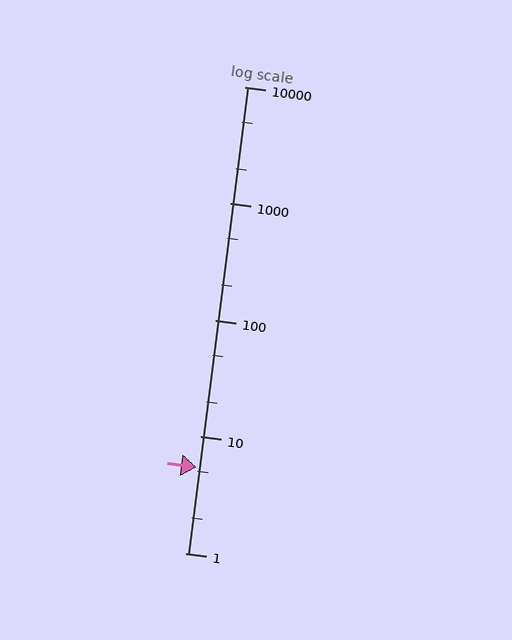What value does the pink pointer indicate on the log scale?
The pointer indicates approximately 5.5.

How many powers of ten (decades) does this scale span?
The scale spans 4 decades, from 1 to 10000.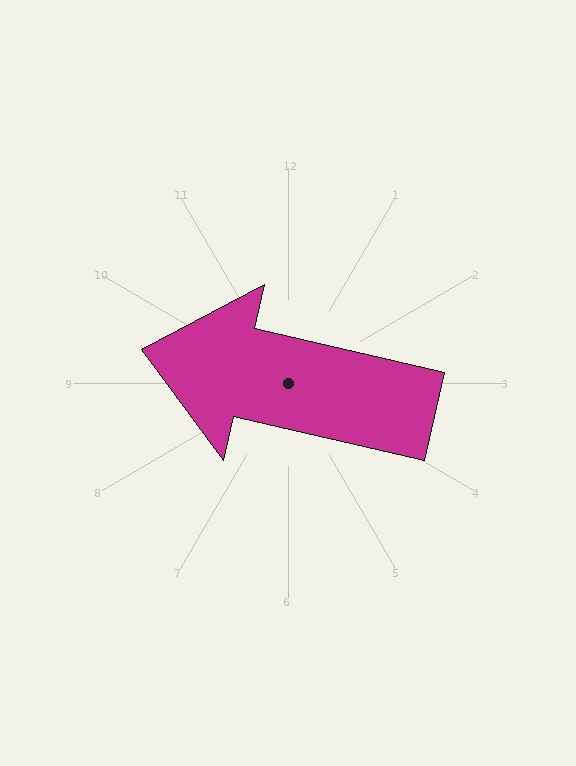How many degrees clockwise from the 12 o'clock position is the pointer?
Approximately 283 degrees.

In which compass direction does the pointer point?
West.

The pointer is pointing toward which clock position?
Roughly 9 o'clock.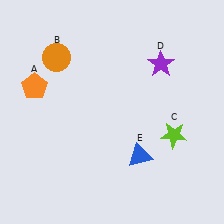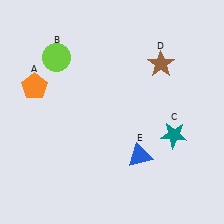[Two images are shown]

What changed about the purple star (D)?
In Image 1, D is purple. In Image 2, it changed to brown.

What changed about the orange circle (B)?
In Image 1, B is orange. In Image 2, it changed to lime.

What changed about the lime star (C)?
In Image 1, C is lime. In Image 2, it changed to teal.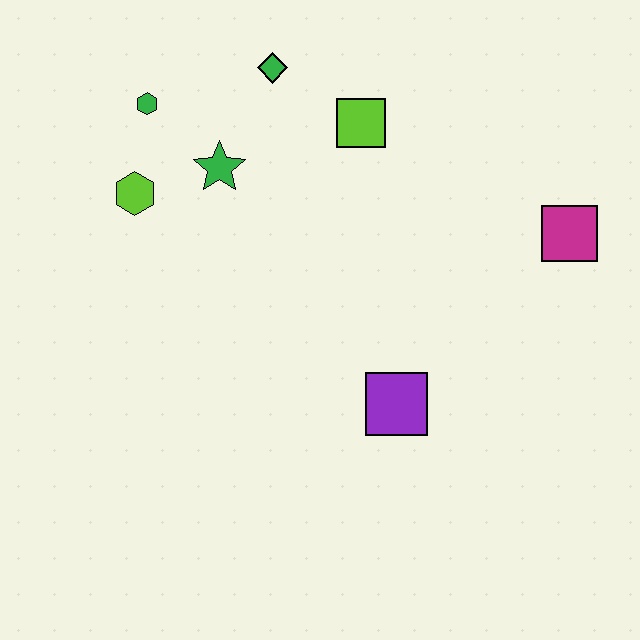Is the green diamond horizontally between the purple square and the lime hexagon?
Yes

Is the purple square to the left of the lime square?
No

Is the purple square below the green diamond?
Yes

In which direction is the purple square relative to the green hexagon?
The purple square is below the green hexagon.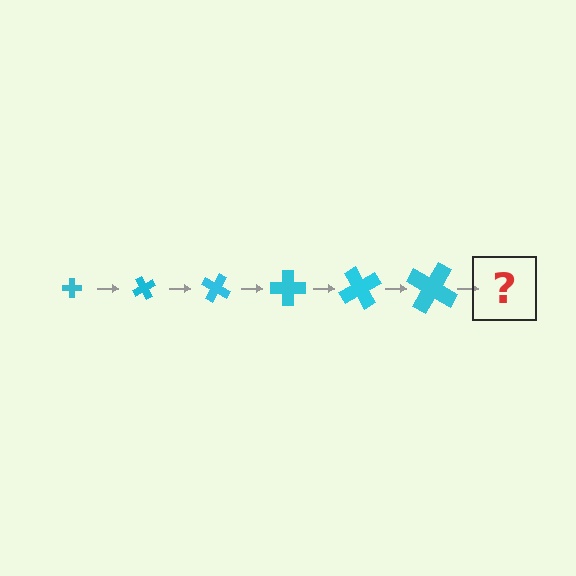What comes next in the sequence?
The next element should be a cross, larger than the previous one and rotated 360 degrees from the start.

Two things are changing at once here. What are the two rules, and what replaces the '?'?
The two rules are that the cross grows larger each step and it rotates 60 degrees each step. The '?' should be a cross, larger than the previous one and rotated 360 degrees from the start.